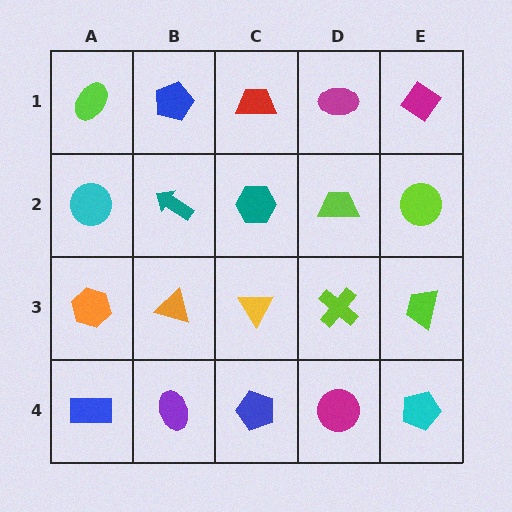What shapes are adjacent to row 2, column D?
A magenta ellipse (row 1, column D), a lime cross (row 3, column D), a teal hexagon (row 2, column C), a lime circle (row 2, column E).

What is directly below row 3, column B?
A purple ellipse.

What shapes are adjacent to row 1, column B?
A teal arrow (row 2, column B), a lime ellipse (row 1, column A), a red trapezoid (row 1, column C).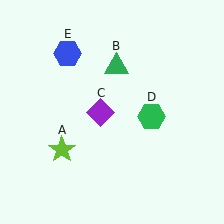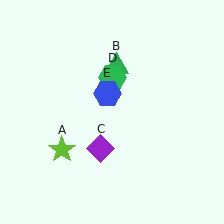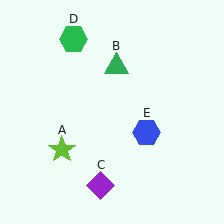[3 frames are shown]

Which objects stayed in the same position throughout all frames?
Lime star (object A) and green triangle (object B) remained stationary.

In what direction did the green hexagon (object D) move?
The green hexagon (object D) moved up and to the left.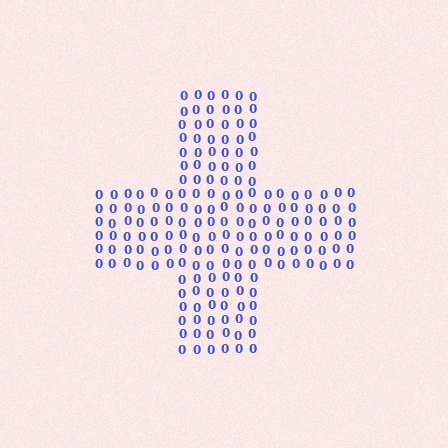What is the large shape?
The large shape is a cross.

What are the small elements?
The small elements are digit 0's.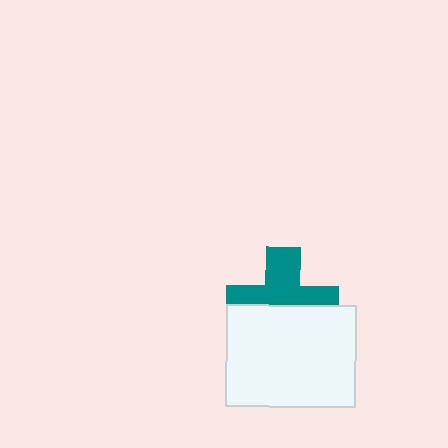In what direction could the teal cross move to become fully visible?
The teal cross could move up. That would shift it out from behind the white rectangle entirely.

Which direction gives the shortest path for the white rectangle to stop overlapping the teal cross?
Moving down gives the shortest separation.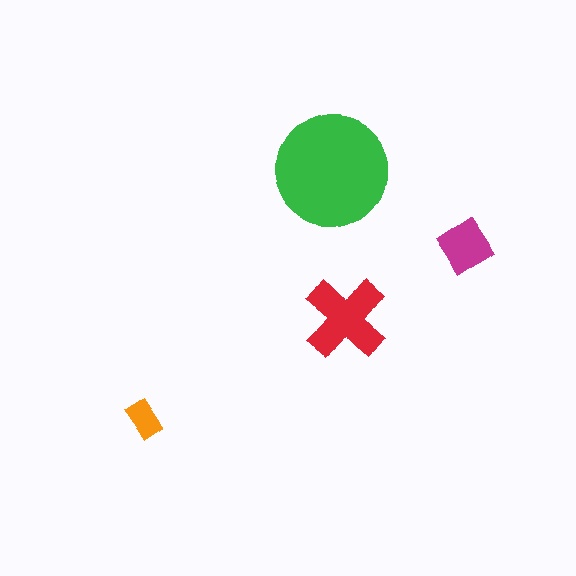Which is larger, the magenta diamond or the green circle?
The green circle.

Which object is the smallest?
The orange rectangle.